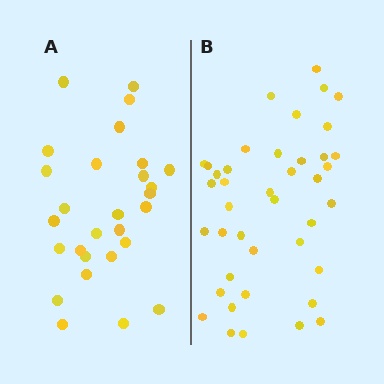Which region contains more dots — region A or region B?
Region B (the right region) has more dots.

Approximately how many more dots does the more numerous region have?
Region B has approximately 15 more dots than region A.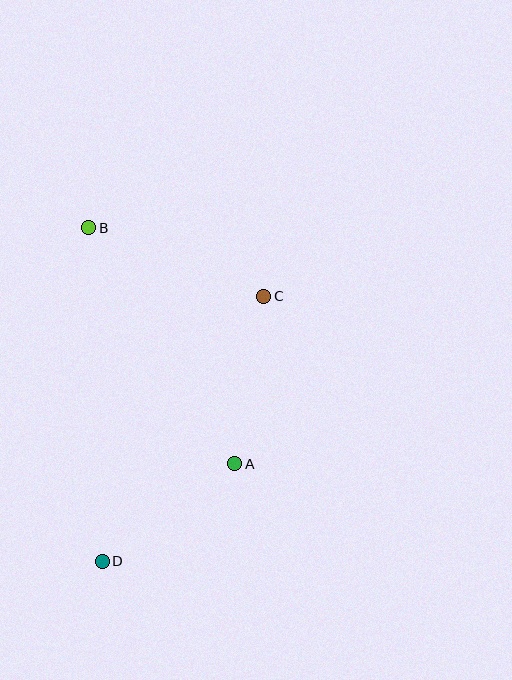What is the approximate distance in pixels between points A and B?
The distance between A and B is approximately 278 pixels.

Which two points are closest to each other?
Points A and D are closest to each other.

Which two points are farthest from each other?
Points B and D are farthest from each other.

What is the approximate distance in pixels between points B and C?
The distance between B and C is approximately 188 pixels.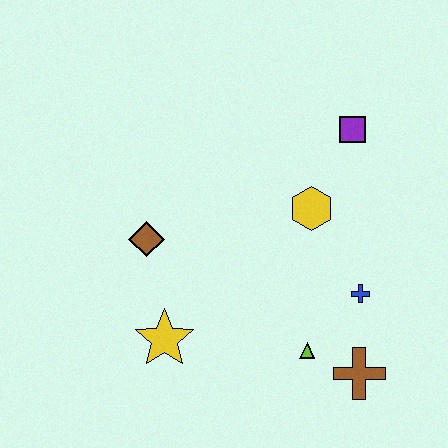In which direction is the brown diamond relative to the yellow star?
The brown diamond is above the yellow star.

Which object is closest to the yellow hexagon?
The purple square is closest to the yellow hexagon.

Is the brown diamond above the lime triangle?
Yes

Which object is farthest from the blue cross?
The brown diamond is farthest from the blue cross.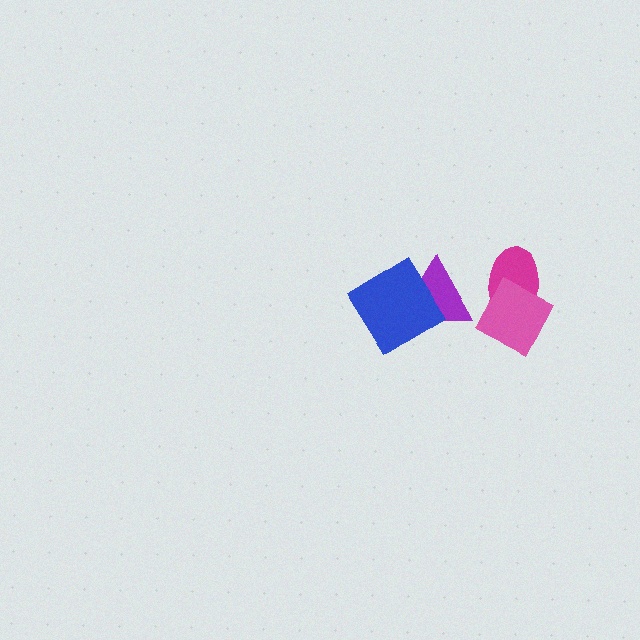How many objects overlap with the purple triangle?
1 object overlaps with the purple triangle.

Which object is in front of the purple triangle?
The blue diamond is in front of the purple triangle.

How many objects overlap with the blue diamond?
1 object overlaps with the blue diamond.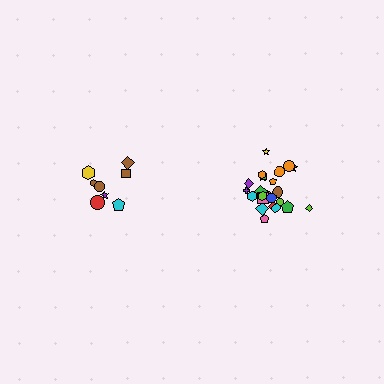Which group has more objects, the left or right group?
The right group.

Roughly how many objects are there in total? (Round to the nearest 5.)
Roughly 35 objects in total.